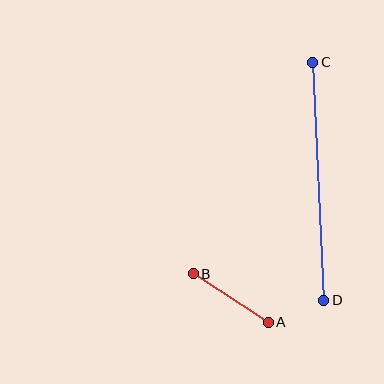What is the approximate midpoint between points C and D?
The midpoint is at approximately (318, 181) pixels.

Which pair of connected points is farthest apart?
Points C and D are farthest apart.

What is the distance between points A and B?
The distance is approximately 89 pixels.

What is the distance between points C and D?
The distance is approximately 238 pixels.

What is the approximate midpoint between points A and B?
The midpoint is at approximately (231, 298) pixels.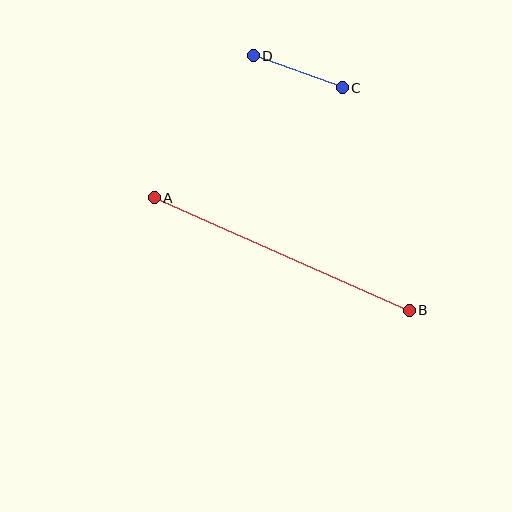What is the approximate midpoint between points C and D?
The midpoint is at approximately (298, 72) pixels.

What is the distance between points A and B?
The distance is approximately 279 pixels.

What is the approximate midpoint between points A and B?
The midpoint is at approximately (282, 254) pixels.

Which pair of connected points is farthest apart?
Points A and B are farthest apart.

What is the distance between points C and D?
The distance is approximately 95 pixels.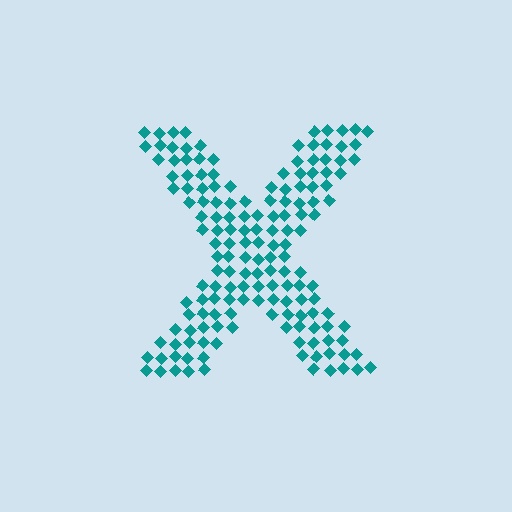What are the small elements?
The small elements are diamonds.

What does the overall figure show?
The overall figure shows the letter X.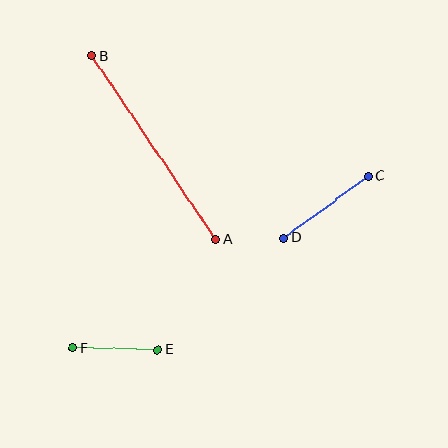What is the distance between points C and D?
The distance is approximately 105 pixels.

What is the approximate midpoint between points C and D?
The midpoint is at approximately (326, 207) pixels.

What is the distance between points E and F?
The distance is approximately 85 pixels.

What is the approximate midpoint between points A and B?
The midpoint is at approximately (154, 148) pixels.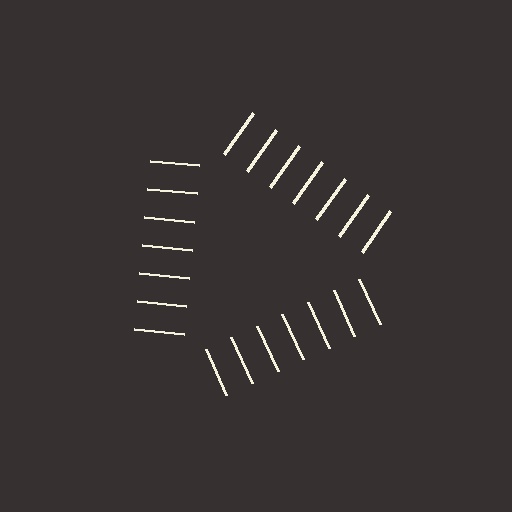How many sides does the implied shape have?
3 sides — the line-ends trace a triangle.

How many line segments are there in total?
21 — 7 along each of the 3 edges.